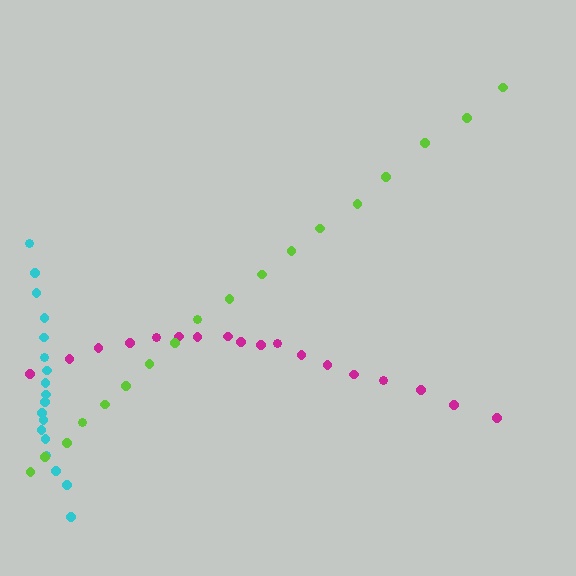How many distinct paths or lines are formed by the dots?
There are 3 distinct paths.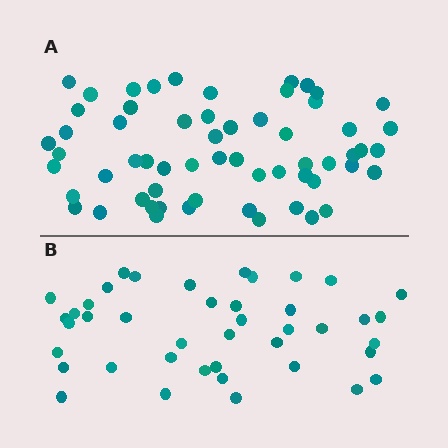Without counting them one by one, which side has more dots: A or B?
Region A (the top region) has more dots.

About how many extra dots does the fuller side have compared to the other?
Region A has approximately 20 more dots than region B.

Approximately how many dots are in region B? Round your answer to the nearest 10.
About 40 dots. (The exact count is 42, which rounds to 40.)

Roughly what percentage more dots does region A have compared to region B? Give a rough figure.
About 45% more.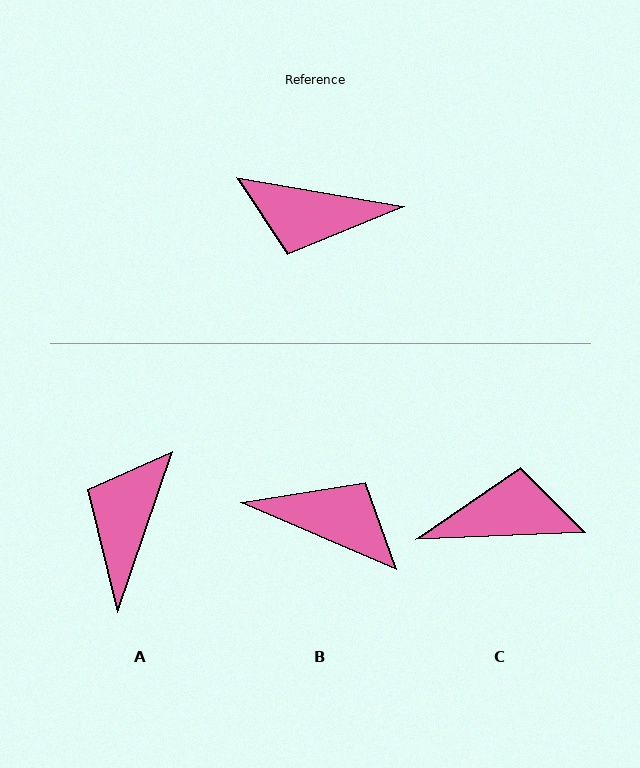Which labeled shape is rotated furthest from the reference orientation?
C, about 168 degrees away.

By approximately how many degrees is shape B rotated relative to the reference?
Approximately 166 degrees counter-clockwise.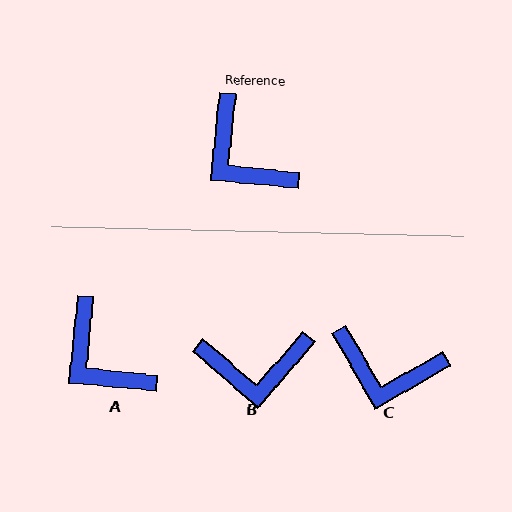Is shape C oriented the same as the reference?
No, it is off by about 35 degrees.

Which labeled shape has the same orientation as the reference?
A.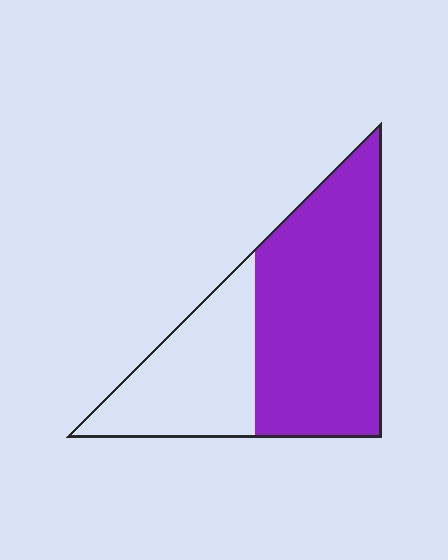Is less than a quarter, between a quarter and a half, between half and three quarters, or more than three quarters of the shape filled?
Between half and three quarters.